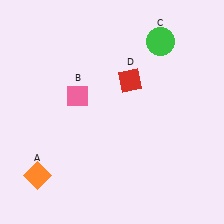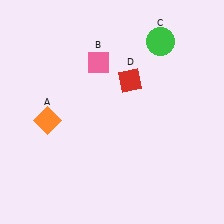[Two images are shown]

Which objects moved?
The objects that moved are: the orange diamond (A), the pink diamond (B).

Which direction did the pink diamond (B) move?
The pink diamond (B) moved up.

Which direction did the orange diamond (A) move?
The orange diamond (A) moved up.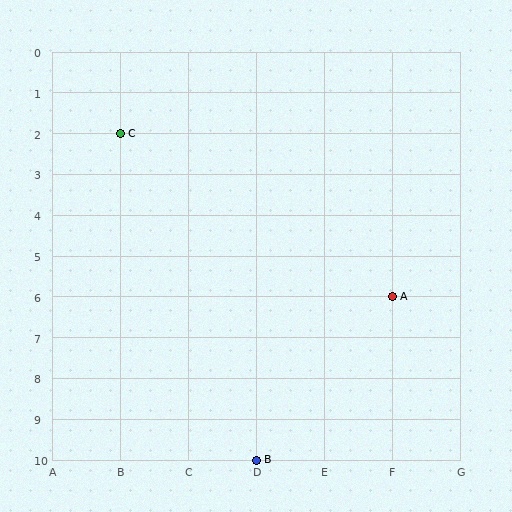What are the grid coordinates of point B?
Point B is at grid coordinates (D, 10).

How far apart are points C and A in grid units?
Points C and A are 4 columns and 4 rows apart (about 5.7 grid units diagonally).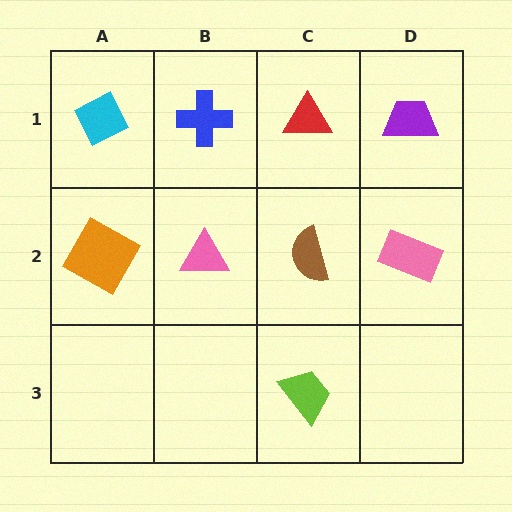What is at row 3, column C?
A lime trapezoid.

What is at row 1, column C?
A red triangle.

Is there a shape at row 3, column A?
No, that cell is empty.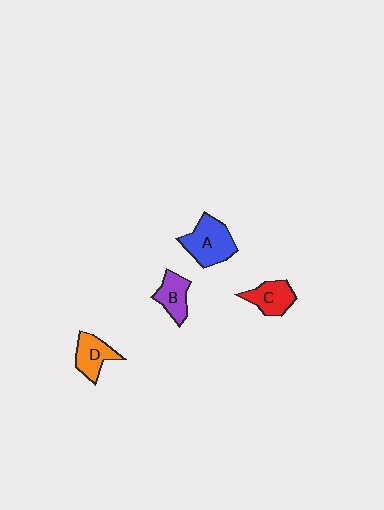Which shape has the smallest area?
Shape B (purple).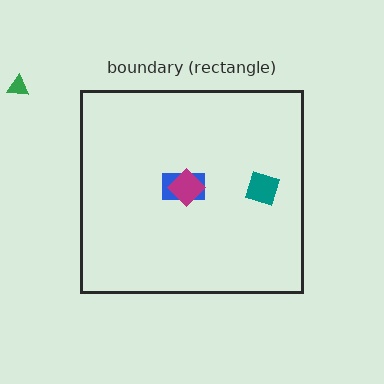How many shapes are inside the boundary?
3 inside, 1 outside.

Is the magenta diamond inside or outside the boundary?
Inside.